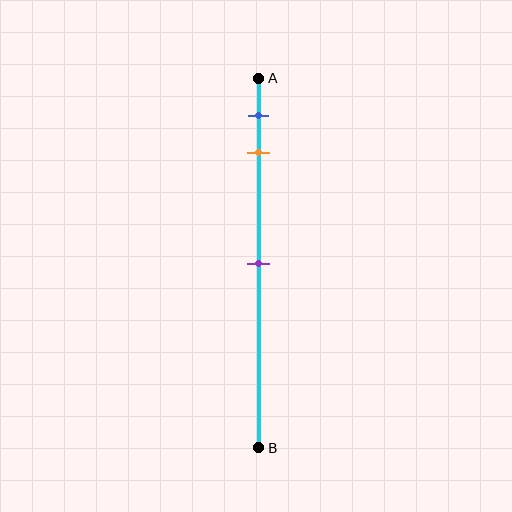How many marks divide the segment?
There are 3 marks dividing the segment.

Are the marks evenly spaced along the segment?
No, the marks are not evenly spaced.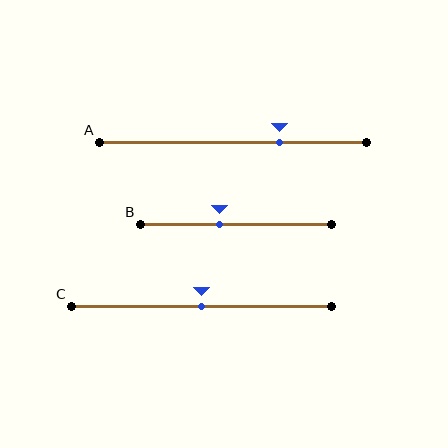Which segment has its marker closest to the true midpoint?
Segment C has its marker closest to the true midpoint.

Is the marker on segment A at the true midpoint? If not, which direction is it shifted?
No, the marker on segment A is shifted to the right by about 17% of the segment length.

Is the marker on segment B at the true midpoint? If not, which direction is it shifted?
No, the marker on segment B is shifted to the left by about 8% of the segment length.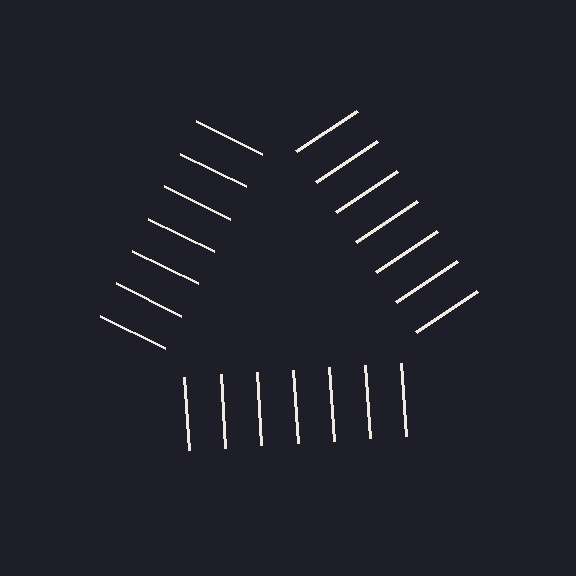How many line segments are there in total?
21 — 7 along each of the 3 edges.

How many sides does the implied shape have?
3 sides — the line-ends trace a triangle.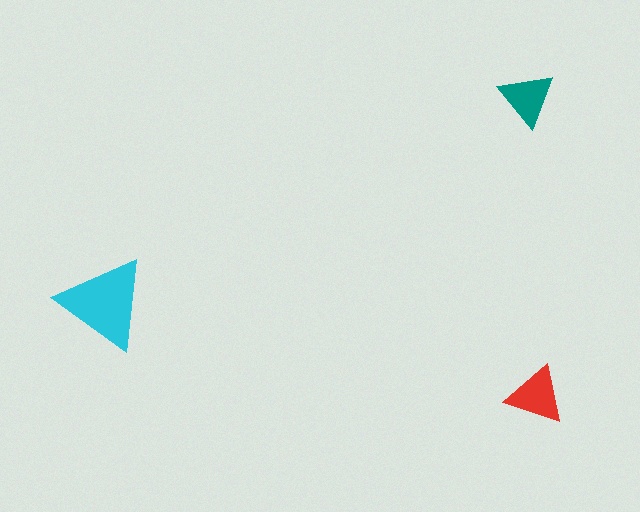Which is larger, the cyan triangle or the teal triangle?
The cyan one.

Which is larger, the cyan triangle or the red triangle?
The cyan one.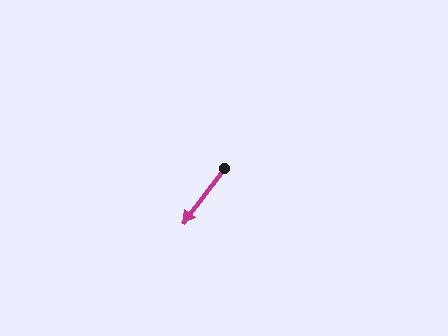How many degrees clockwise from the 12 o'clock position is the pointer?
Approximately 216 degrees.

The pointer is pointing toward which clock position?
Roughly 7 o'clock.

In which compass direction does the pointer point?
Southwest.